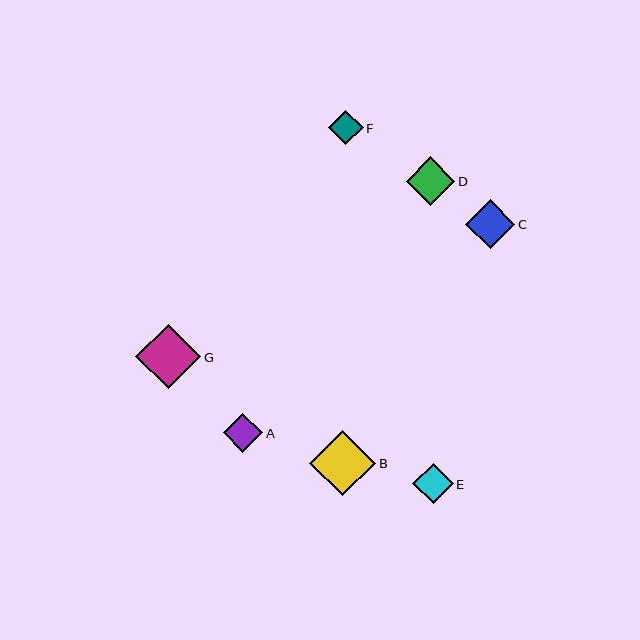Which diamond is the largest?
Diamond B is the largest with a size of approximately 66 pixels.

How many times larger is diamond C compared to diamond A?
Diamond C is approximately 1.2 times the size of diamond A.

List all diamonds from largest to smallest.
From largest to smallest: B, G, C, D, E, A, F.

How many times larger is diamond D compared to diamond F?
Diamond D is approximately 1.4 times the size of diamond F.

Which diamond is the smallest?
Diamond F is the smallest with a size of approximately 35 pixels.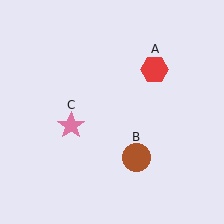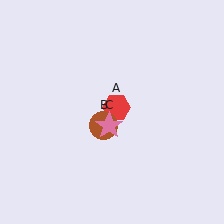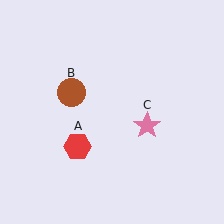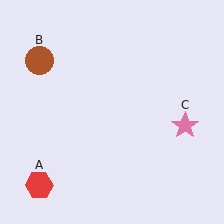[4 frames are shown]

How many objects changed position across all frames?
3 objects changed position: red hexagon (object A), brown circle (object B), pink star (object C).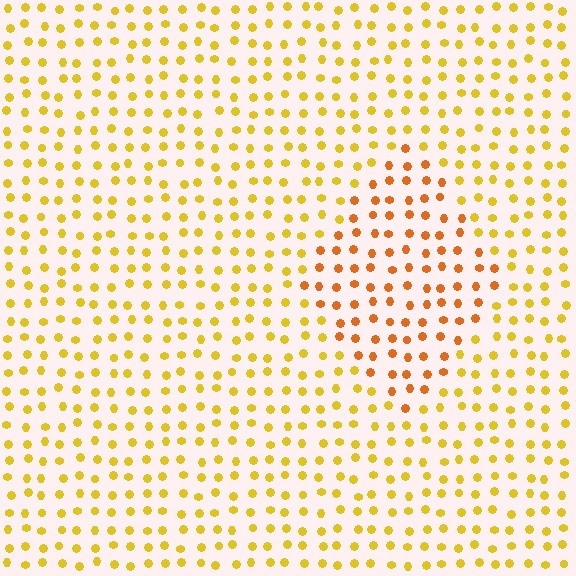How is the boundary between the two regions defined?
The boundary is defined purely by a slight shift in hue (about 28 degrees). Spacing, size, and orientation are identical on both sides.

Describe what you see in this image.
The image is filled with small yellow elements in a uniform arrangement. A diamond-shaped region is visible where the elements are tinted to a slightly different hue, forming a subtle color boundary.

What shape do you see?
I see a diamond.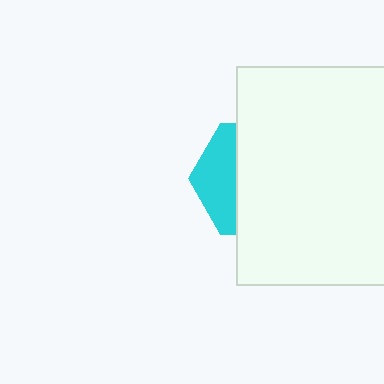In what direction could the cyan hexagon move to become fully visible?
The cyan hexagon could move left. That would shift it out from behind the white rectangle entirely.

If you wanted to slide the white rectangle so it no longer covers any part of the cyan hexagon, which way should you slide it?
Slide it right — that is the most direct way to separate the two shapes.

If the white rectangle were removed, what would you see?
You would see the complete cyan hexagon.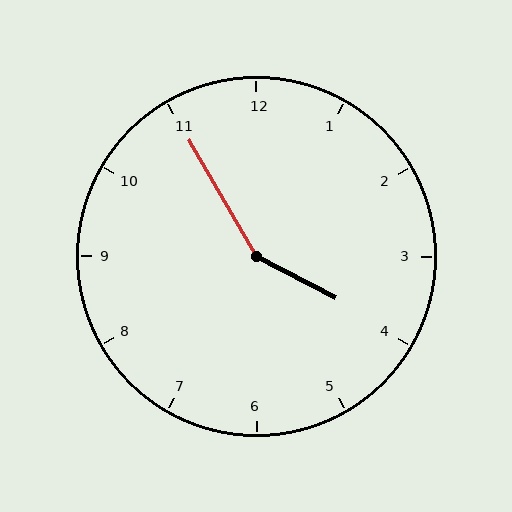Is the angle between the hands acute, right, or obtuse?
It is obtuse.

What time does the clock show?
3:55.